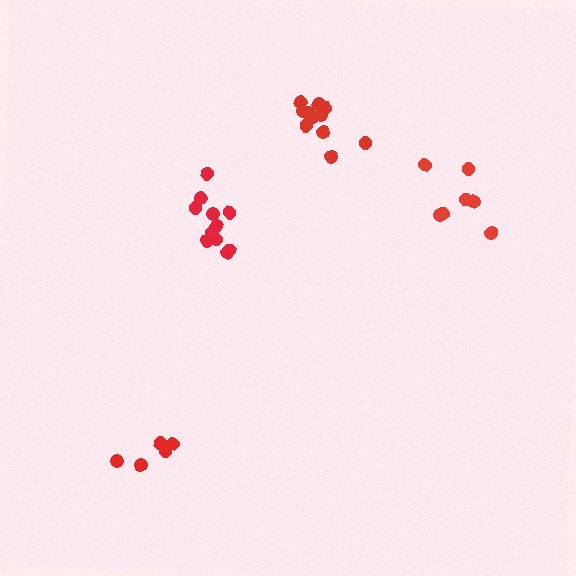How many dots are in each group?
Group 1: 11 dots, Group 2: 5 dots, Group 3: 7 dots, Group 4: 11 dots (34 total).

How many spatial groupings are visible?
There are 4 spatial groupings.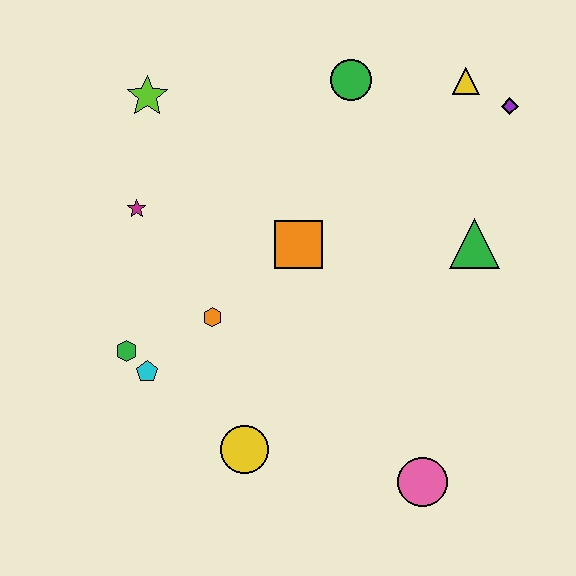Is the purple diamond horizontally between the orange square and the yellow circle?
No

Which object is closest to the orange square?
The orange hexagon is closest to the orange square.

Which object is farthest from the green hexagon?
The purple diamond is farthest from the green hexagon.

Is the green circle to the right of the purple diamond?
No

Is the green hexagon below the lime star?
Yes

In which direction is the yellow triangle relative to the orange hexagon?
The yellow triangle is to the right of the orange hexagon.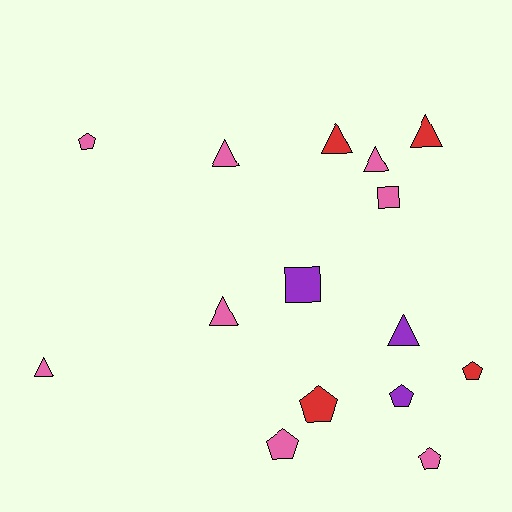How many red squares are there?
There are no red squares.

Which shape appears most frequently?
Triangle, with 7 objects.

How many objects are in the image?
There are 15 objects.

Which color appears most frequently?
Pink, with 8 objects.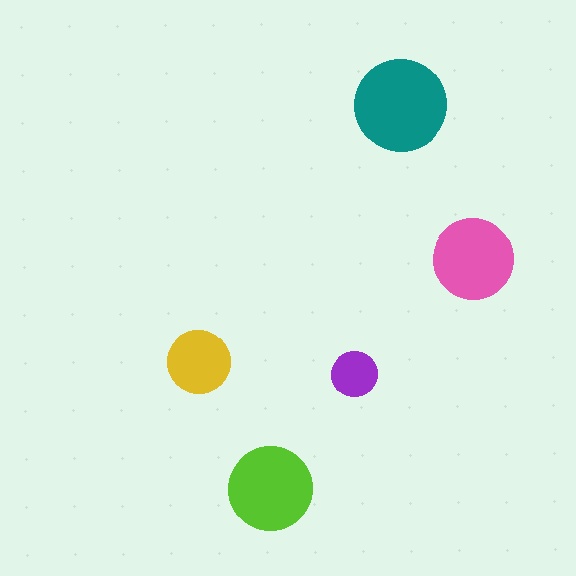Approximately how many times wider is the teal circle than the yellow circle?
About 1.5 times wider.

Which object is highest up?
The teal circle is topmost.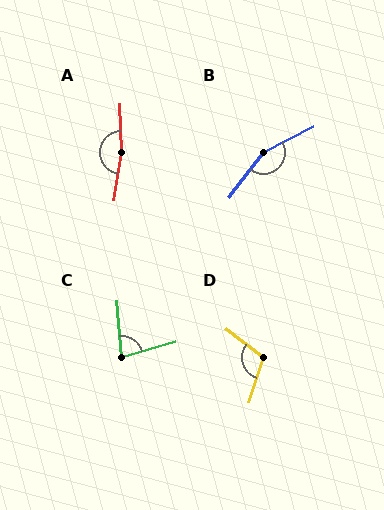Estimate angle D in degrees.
Approximately 110 degrees.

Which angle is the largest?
A, at approximately 169 degrees.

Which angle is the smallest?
C, at approximately 79 degrees.